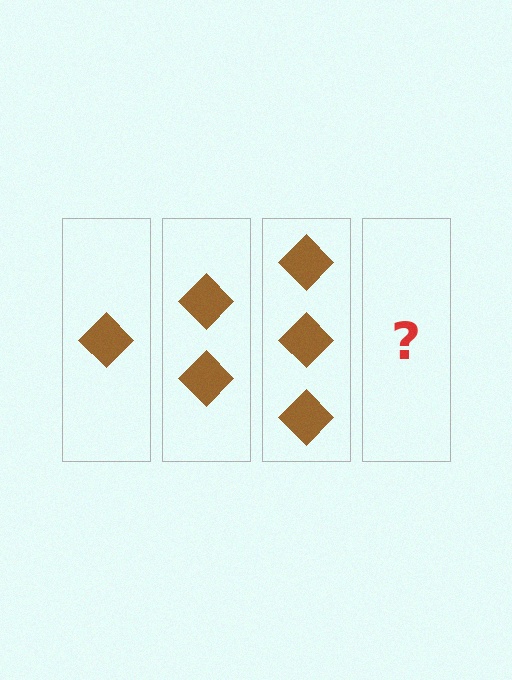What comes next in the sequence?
The next element should be 4 diamonds.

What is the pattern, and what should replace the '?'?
The pattern is that each step adds one more diamond. The '?' should be 4 diamonds.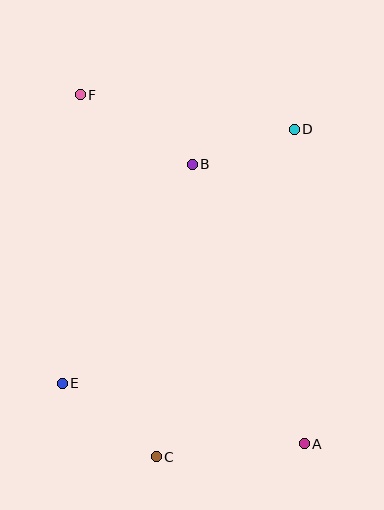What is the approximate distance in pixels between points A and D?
The distance between A and D is approximately 314 pixels.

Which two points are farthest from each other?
Points A and F are farthest from each other.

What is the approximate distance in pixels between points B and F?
The distance between B and F is approximately 132 pixels.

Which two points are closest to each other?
Points B and D are closest to each other.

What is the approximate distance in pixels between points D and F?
The distance between D and F is approximately 217 pixels.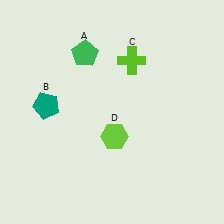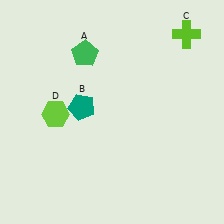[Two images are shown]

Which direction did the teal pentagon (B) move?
The teal pentagon (B) moved right.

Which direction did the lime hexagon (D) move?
The lime hexagon (D) moved left.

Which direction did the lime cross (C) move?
The lime cross (C) moved right.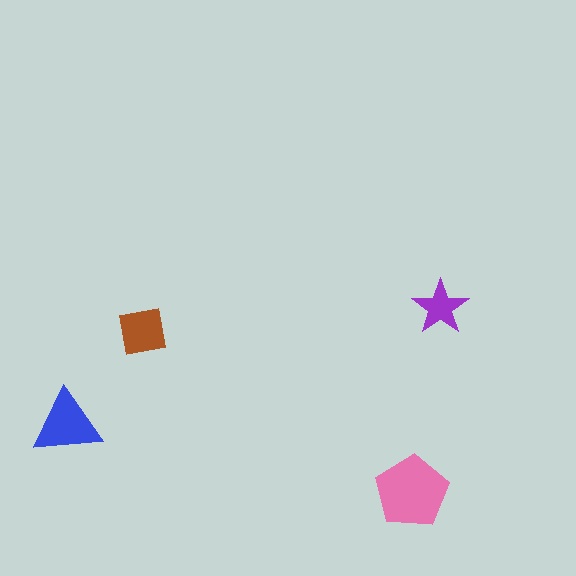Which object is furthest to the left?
The blue triangle is leftmost.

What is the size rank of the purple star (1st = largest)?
4th.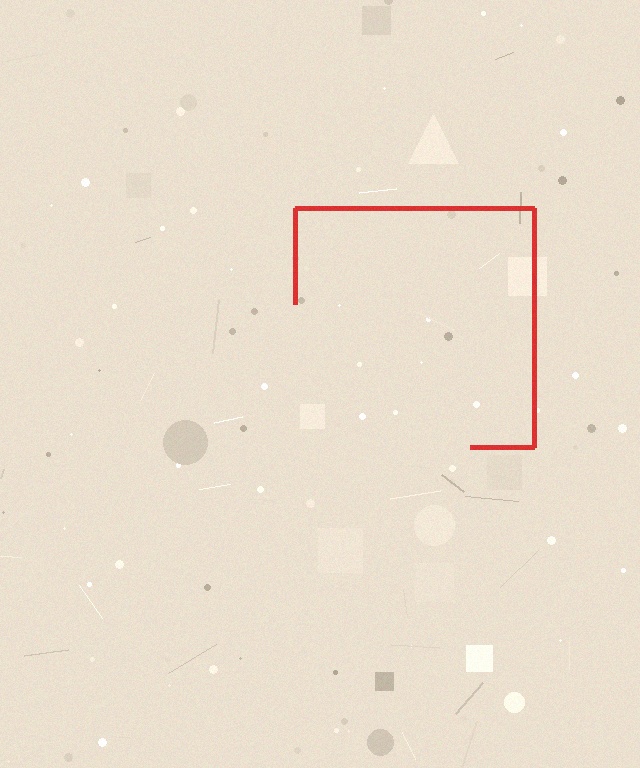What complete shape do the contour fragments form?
The contour fragments form a square.